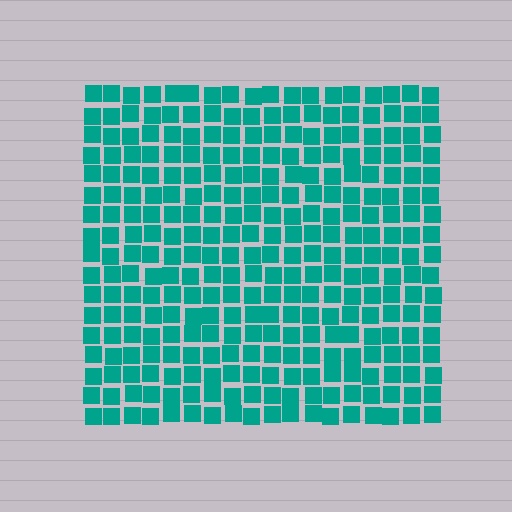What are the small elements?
The small elements are squares.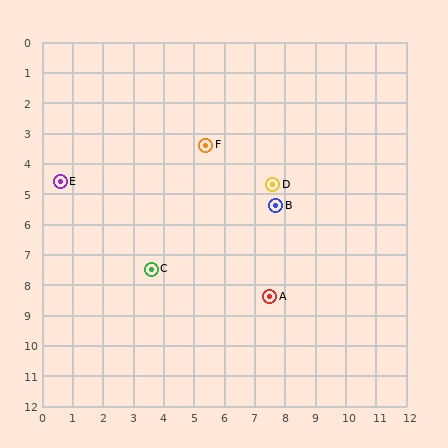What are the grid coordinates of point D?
Point D is at approximately (7.6, 4.7).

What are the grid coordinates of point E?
Point E is at approximately (0.6, 4.6).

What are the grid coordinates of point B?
Point B is at approximately (7.7, 5.4).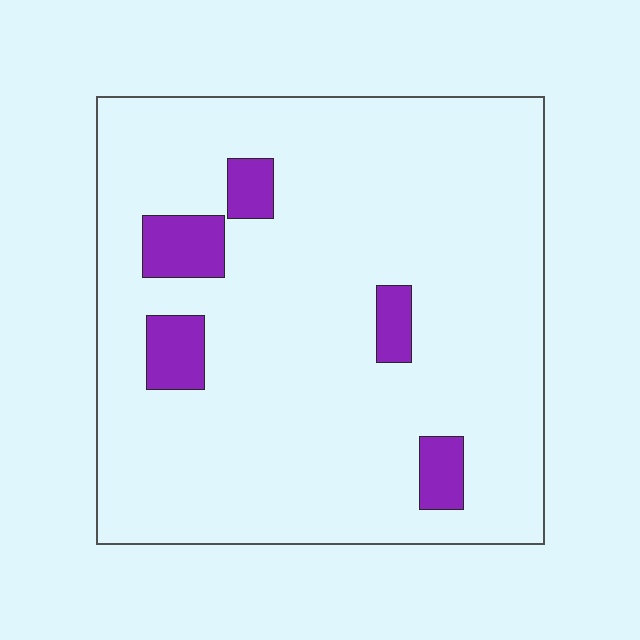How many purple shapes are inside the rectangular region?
5.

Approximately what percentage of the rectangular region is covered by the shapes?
Approximately 10%.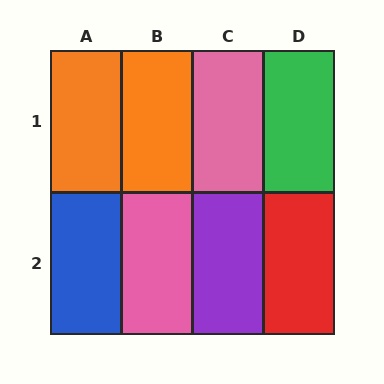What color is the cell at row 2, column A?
Blue.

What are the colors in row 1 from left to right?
Orange, orange, pink, green.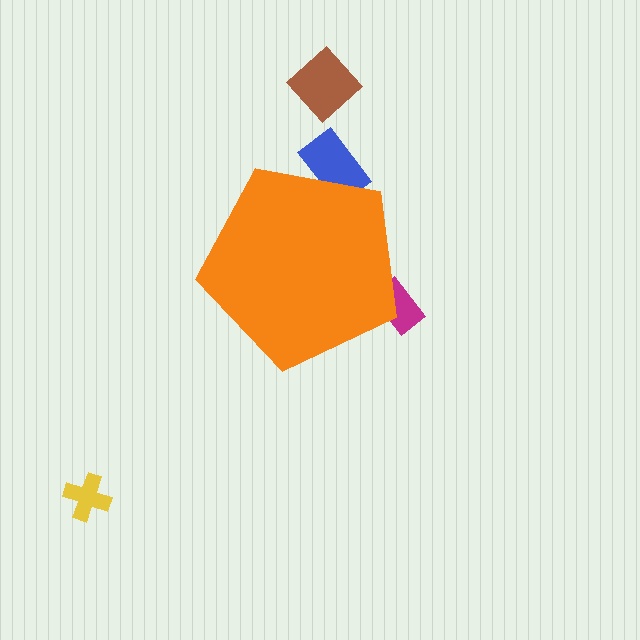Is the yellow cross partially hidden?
No, the yellow cross is fully visible.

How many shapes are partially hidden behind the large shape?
2 shapes are partially hidden.